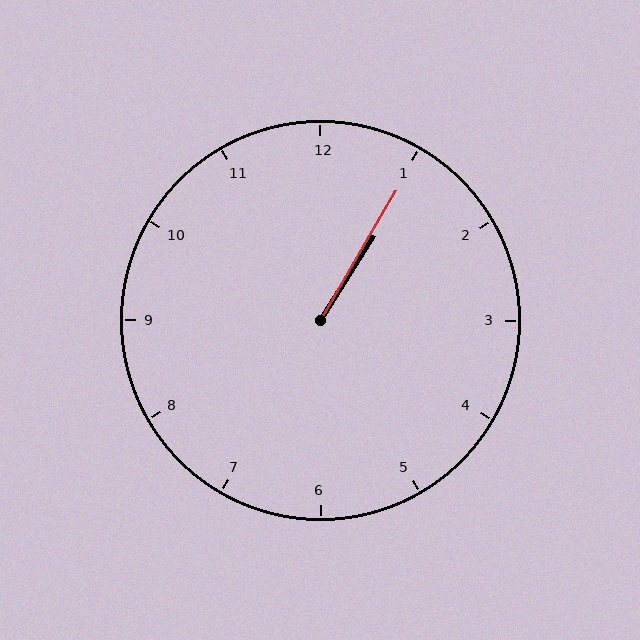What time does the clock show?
1:05.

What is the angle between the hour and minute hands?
Approximately 2 degrees.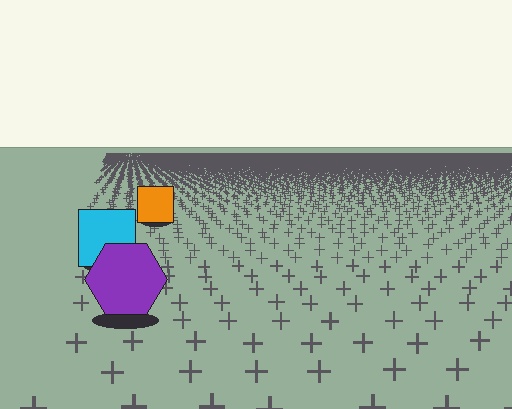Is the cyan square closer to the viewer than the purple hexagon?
No. The purple hexagon is closer — you can tell from the texture gradient: the ground texture is coarser near it.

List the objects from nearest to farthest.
From nearest to farthest: the purple hexagon, the cyan square, the orange square.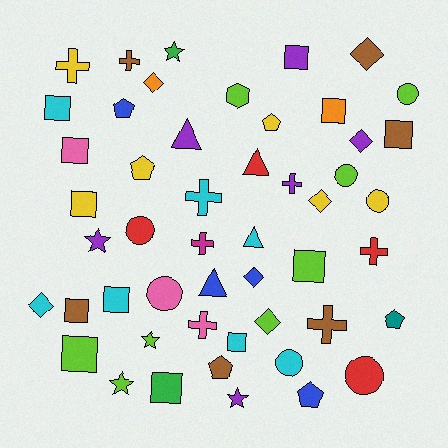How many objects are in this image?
There are 50 objects.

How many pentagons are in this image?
There are 6 pentagons.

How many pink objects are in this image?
There are 3 pink objects.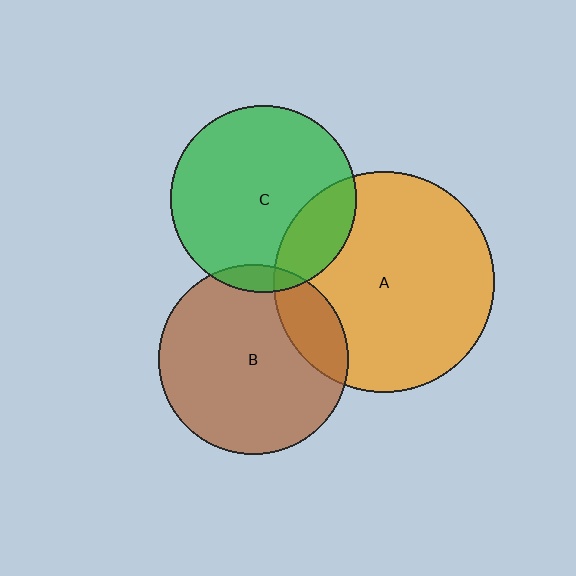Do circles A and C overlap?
Yes.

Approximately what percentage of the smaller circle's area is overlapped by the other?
Approximately 20%.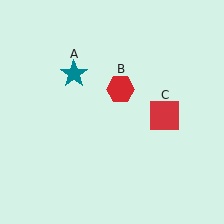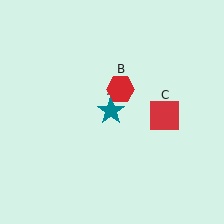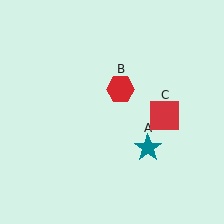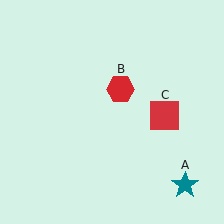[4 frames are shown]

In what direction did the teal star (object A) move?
The teal star (object A) moved down and to the right.